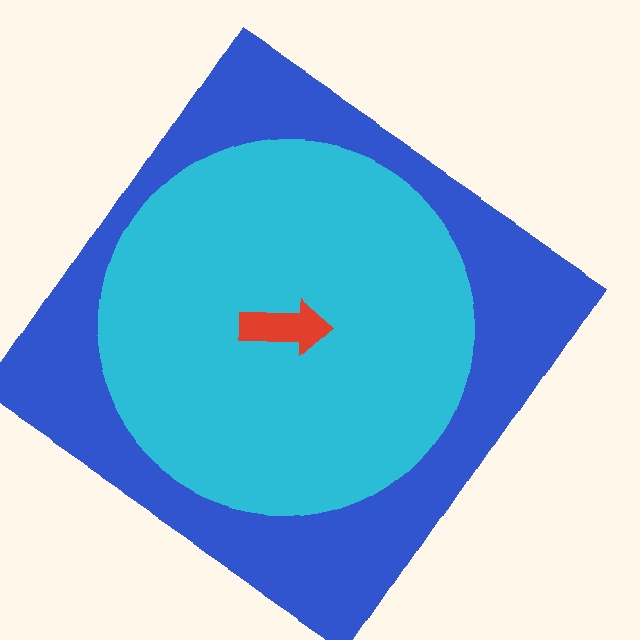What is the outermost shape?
The blue diamond.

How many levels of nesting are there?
3.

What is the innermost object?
The red arrow.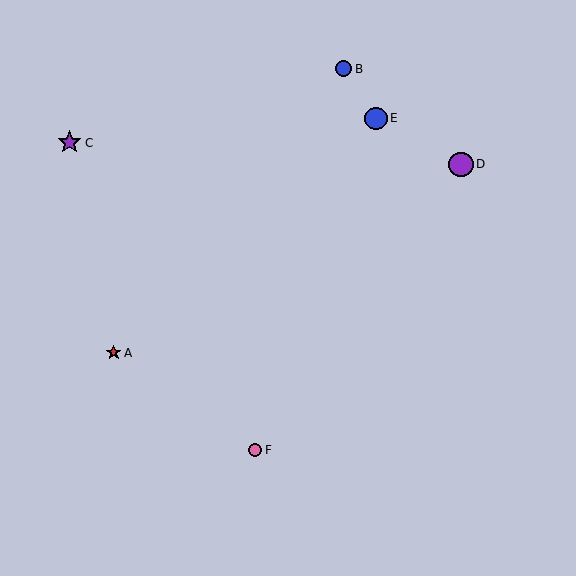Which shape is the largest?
The purple circle (labeled D) is the largest.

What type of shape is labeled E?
Shape E is a blue circle.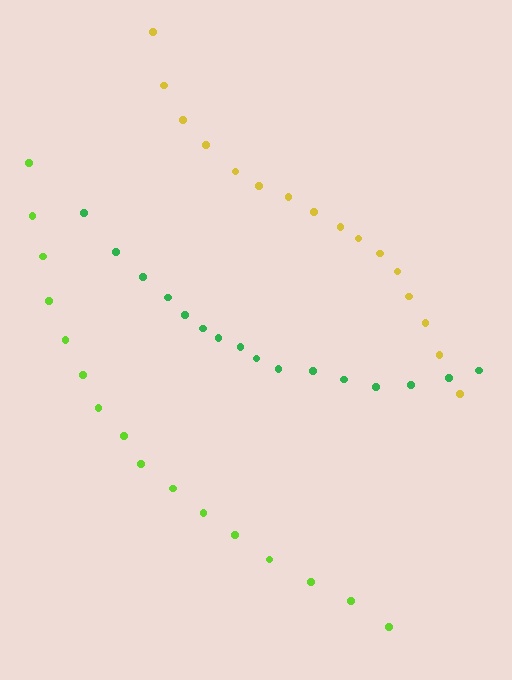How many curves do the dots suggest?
There are 3 distinct paths.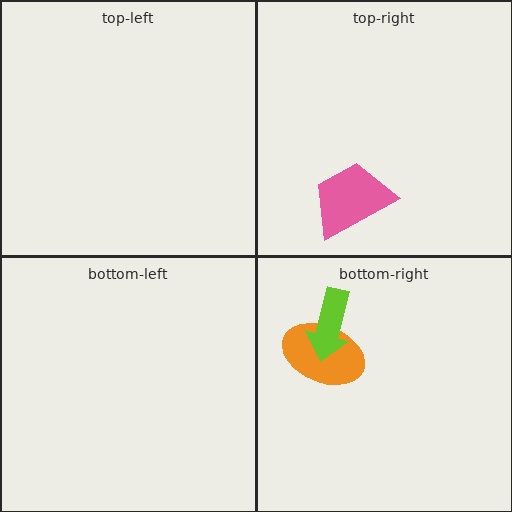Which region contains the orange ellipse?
The bottom-right region.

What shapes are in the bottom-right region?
The orange ellipse, the lime arrow.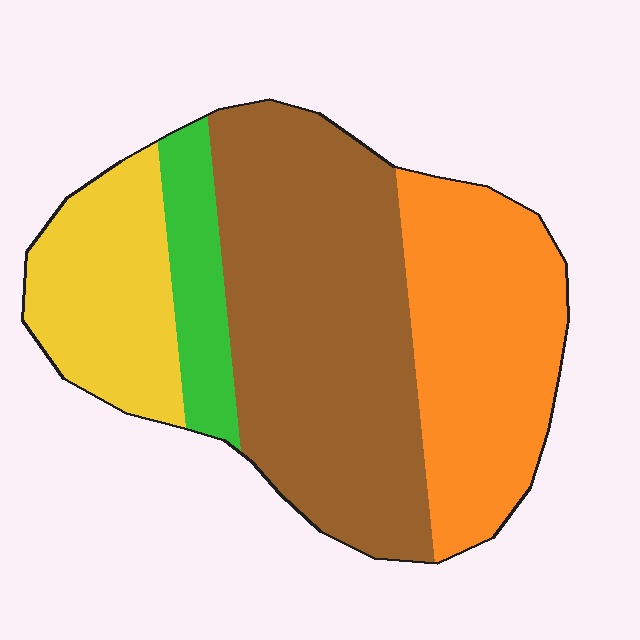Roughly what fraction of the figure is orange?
Orange covers about 30% of the figure.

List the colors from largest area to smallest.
From largest to smallest: brown, orange, yellow, green.